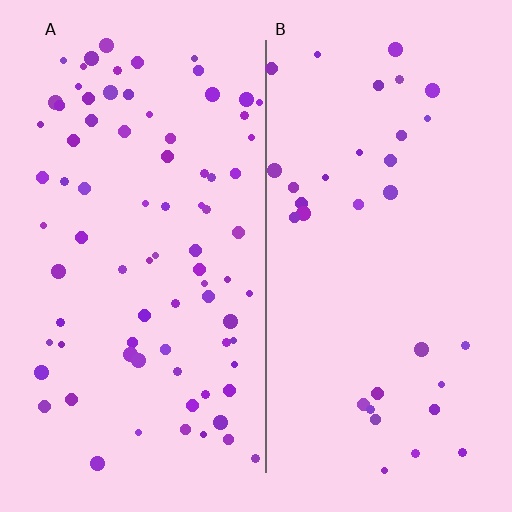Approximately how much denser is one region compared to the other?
Approximately 2.4× — region A over region B.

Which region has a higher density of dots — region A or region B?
A (the left).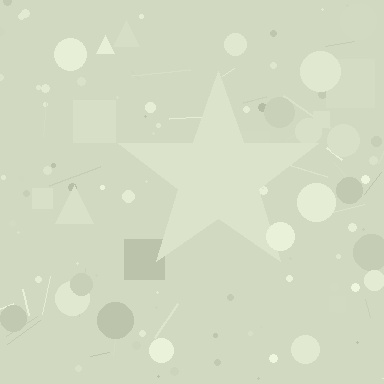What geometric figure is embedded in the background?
A star is embedded in the background.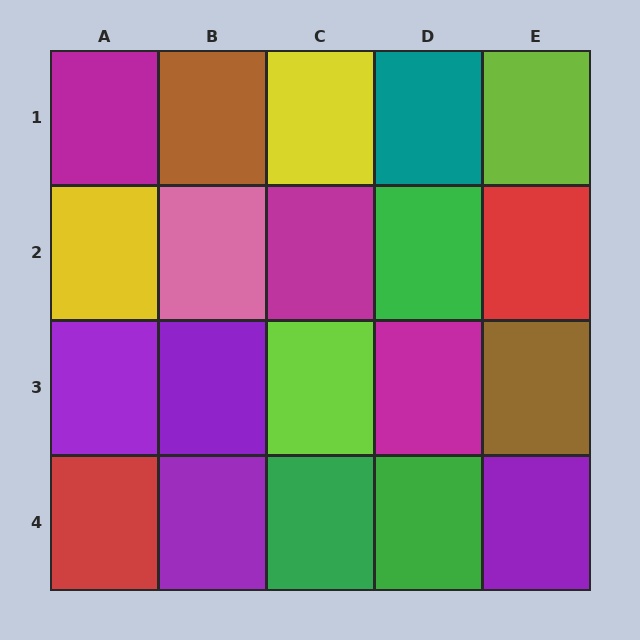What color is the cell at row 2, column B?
Pink.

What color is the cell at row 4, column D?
Green.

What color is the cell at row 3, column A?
Purple.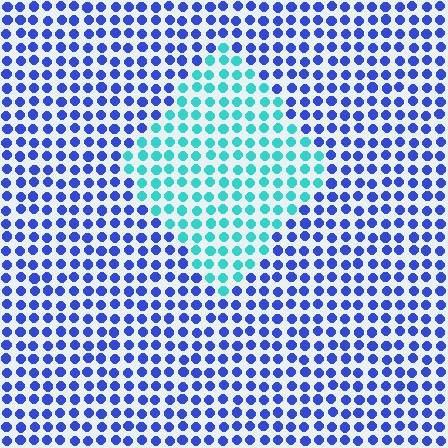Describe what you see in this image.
The image is filled with small blue elements in a uniform arrangement. A diamond-shaped region is visible where the elements are tinted to a slightly different hue, forming a subtle color boundary.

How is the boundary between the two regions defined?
The boundary is defined purely by a slight shift in hue (about 55 degrees). Spacing, size, and orientation are identical on both sides.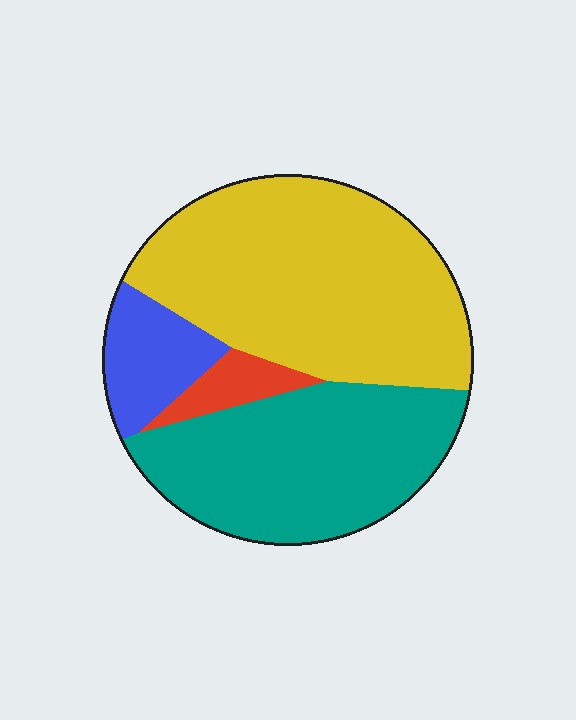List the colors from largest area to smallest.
From largest to smallest: yellow, teal, blue, red.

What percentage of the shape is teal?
Teal takes up between a quarter and a half of the shape.